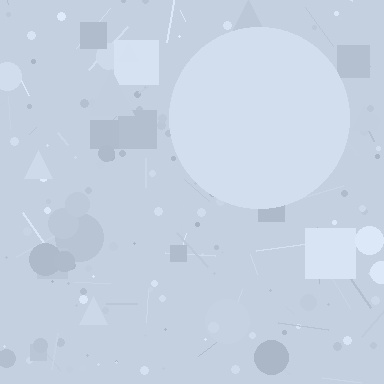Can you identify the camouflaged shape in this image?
The camouflaged shape is a circle.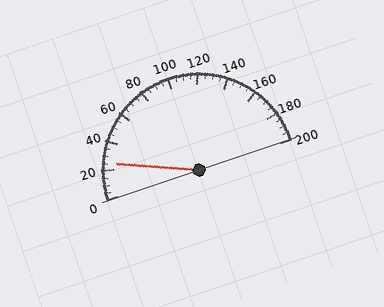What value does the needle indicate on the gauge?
The needle indicates approximately 25.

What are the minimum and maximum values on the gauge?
The gauge ranges from 0 to 200.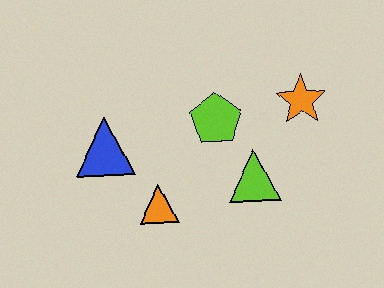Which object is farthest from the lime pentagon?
The blue triangle is farthest from the lime pentagon.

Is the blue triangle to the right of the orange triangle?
No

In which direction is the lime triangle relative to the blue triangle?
The lime triangle is to the right of the blue triangle.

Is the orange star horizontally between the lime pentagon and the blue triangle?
No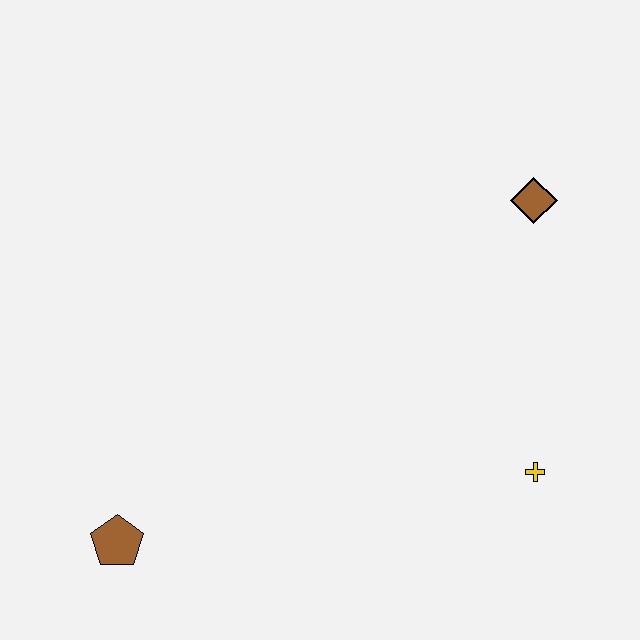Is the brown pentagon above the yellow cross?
No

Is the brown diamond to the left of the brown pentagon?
No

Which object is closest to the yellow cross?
The brown diamond is closest to the yellow cross.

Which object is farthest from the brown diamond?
The brown pentagon is farthest from the brown diamond.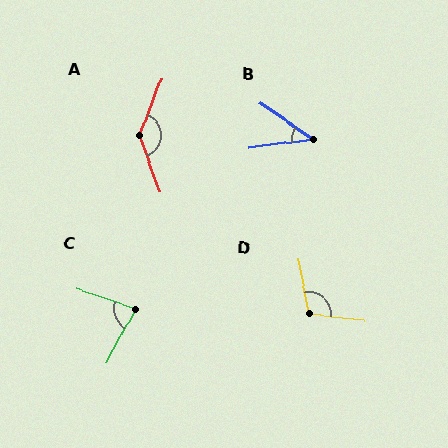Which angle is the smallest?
B, at approximately 42 degrees.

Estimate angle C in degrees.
Approximately 80 degrees.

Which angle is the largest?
A, at approximately 139 degrees.